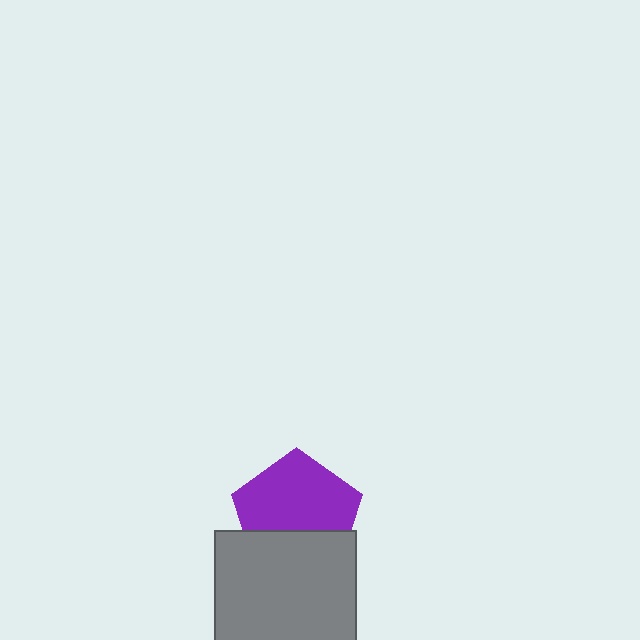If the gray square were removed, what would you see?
You would see the complete purple pentagon.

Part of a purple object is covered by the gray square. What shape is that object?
It is a pentagon.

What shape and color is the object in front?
The object in front is a gray square.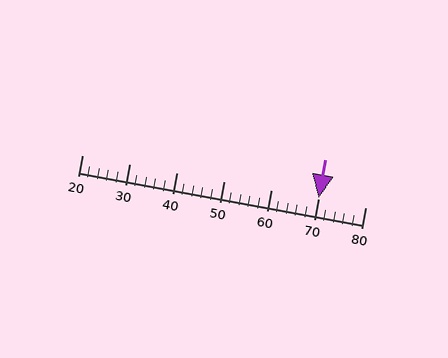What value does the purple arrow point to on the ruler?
The purple arrow points to approximately 70.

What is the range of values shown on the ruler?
The ruler shows values from 20 to 80.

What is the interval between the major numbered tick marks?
The major tick marks are spaced 10 units apart.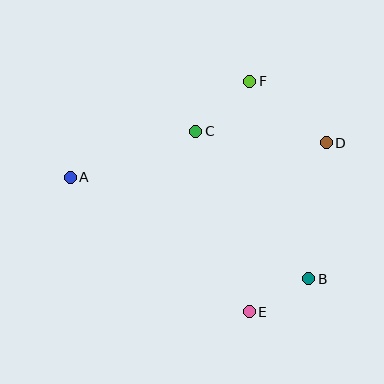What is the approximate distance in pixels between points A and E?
The distance between A and E is approximately 224 pixels.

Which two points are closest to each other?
Points B and E are closest to each other.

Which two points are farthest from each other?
Points A and B are farthest from each other.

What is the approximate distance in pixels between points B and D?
The distance between B and D is approximately 137 pixels.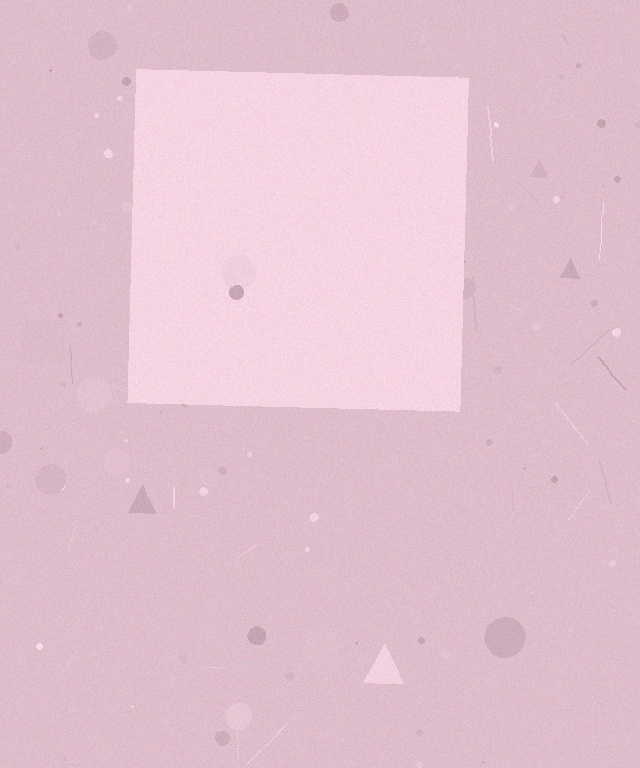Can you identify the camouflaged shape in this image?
The camouflaged shape is a square.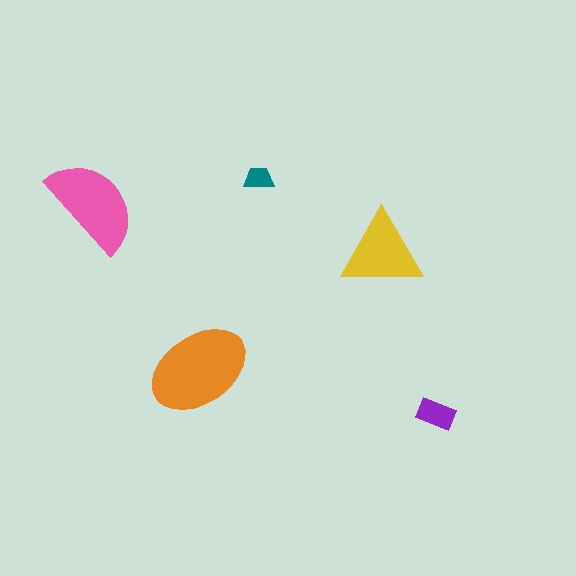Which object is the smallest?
The teal trapezoid.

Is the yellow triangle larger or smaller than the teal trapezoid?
Larger.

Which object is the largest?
The orange ellipse.